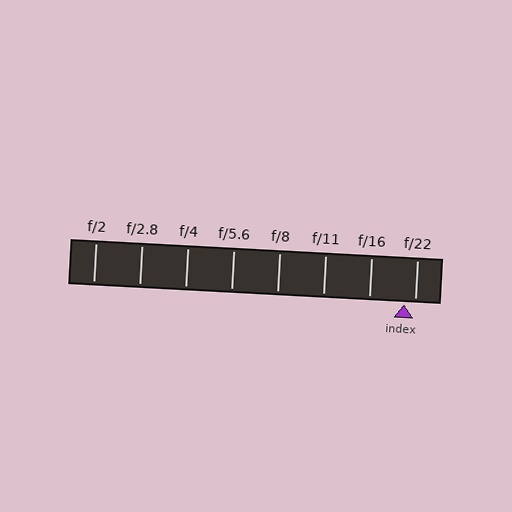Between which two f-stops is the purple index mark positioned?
The index mark is between f/16 and f/22.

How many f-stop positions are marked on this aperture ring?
There are 8 f-stop positions marked.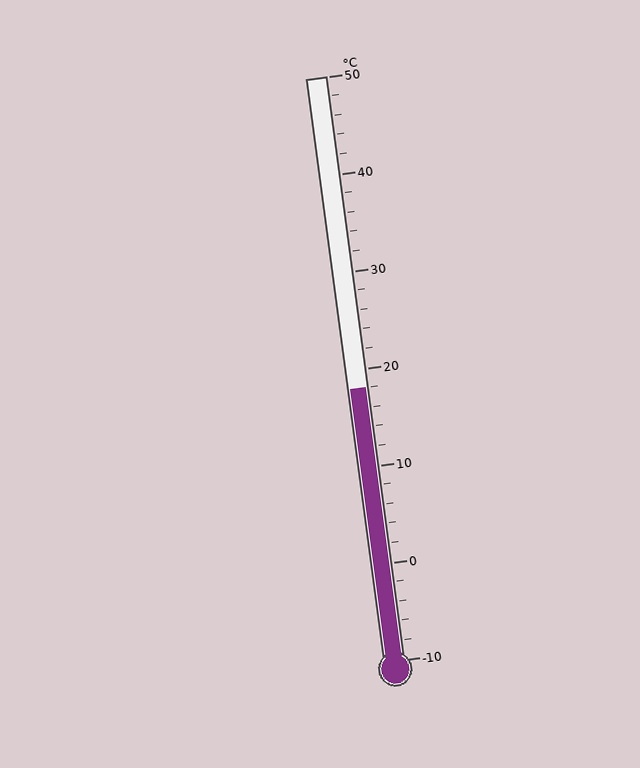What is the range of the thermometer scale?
The thermometer scale ranges from -10°C to 50°C.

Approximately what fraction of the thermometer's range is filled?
The thermometer is filled to approximately 45% of its range.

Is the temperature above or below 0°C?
The temperature is above 0°C.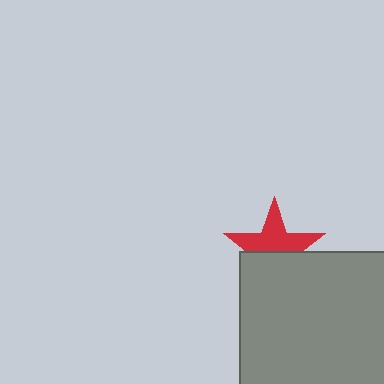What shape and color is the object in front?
The object in front is a gray square.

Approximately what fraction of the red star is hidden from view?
Roughly 45% of the red star is hidden behind the gray square.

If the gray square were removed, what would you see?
You would see the complete red star.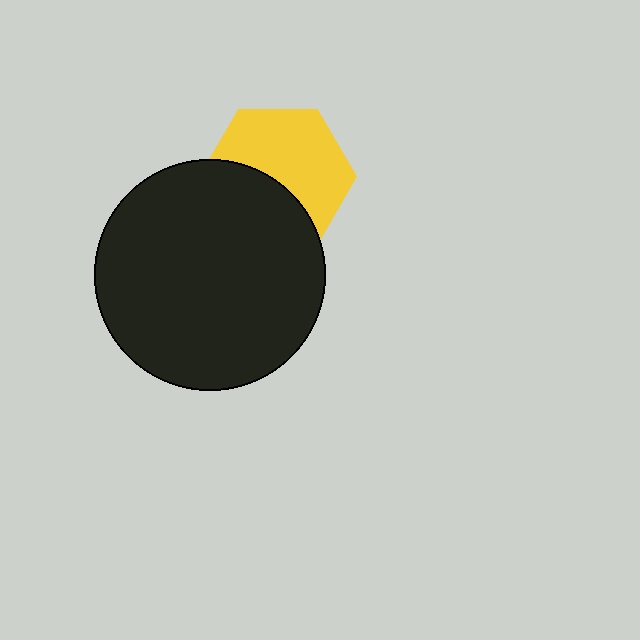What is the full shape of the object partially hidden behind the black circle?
The partially hidden object is a yellow hexagon.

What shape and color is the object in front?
The object in front is a black circle.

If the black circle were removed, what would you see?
You would see the complete yellow hexagon.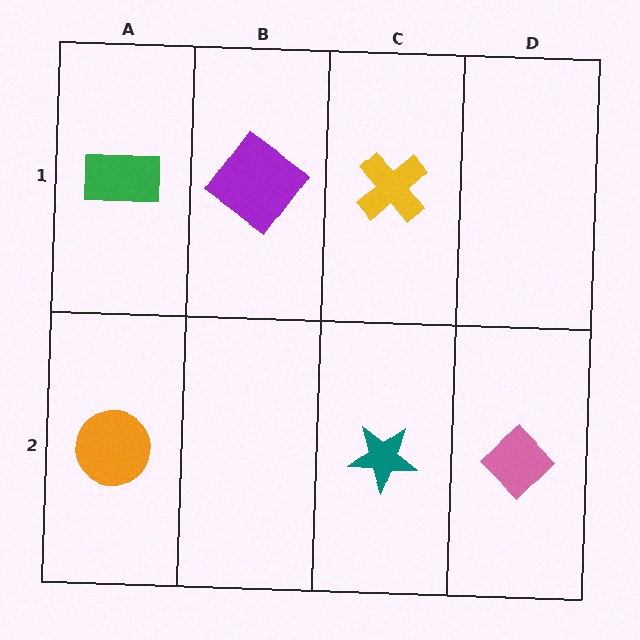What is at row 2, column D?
A pink diamond.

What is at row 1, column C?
A yellow cross.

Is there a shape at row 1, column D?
No, that cell is empty.